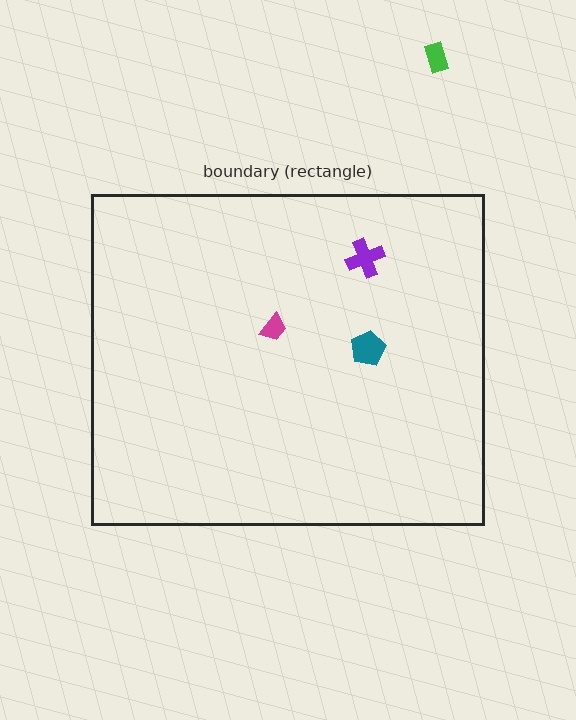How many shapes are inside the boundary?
3 inside, 1 outside.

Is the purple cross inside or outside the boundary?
Inside.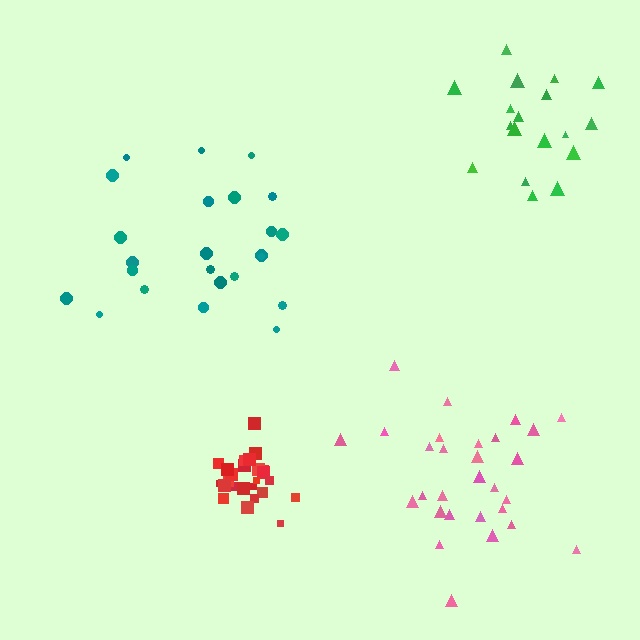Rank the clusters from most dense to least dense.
red, pink, green, teal.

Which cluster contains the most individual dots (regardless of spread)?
Pink (29).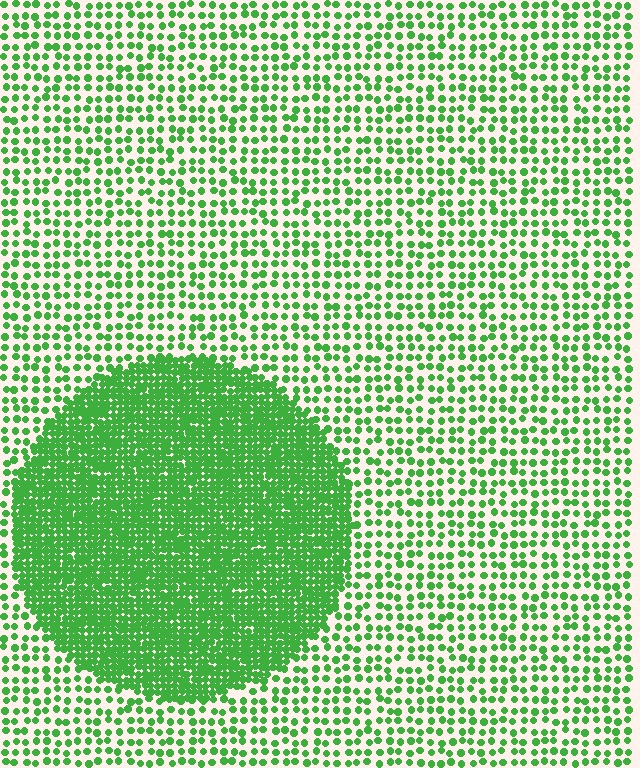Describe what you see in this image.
The image contains small green elements arranged at two different densities. A circle-shaped region is visible where the elements are more densely packed than the surrounding area.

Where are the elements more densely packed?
The elements are more densely packed inside the circle boundary.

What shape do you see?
I see a circle.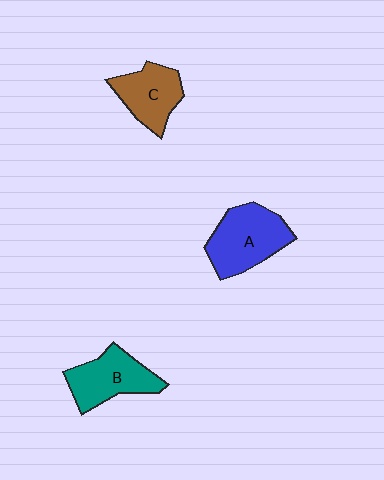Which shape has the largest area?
Shape A (blue).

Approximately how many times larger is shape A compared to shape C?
Approximately 1.3 times.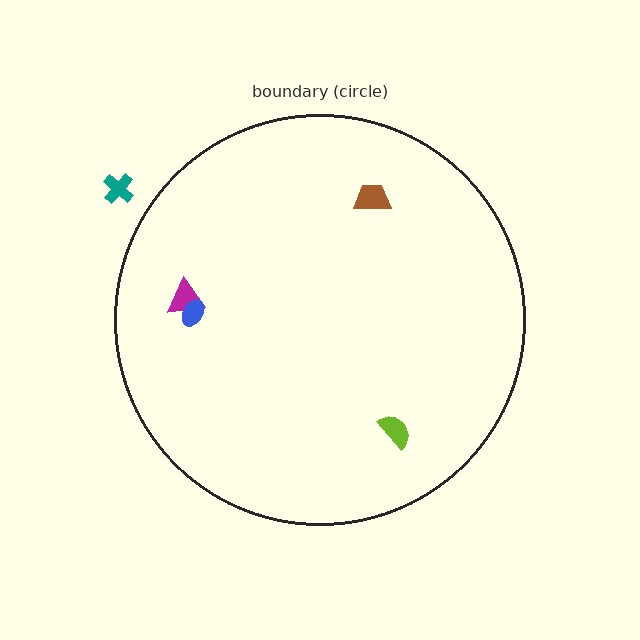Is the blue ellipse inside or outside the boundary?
Inside.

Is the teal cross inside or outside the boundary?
Outside.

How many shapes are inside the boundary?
4 inside, 1 outside.